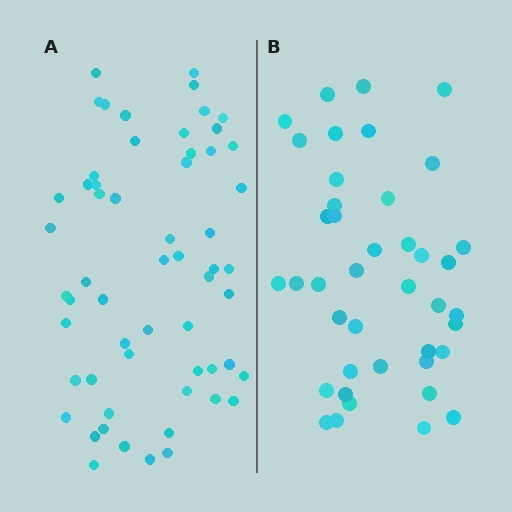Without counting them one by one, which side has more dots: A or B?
Region A (the left region) has more dots.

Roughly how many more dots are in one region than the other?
Region A has approximately 15 more dots than region B.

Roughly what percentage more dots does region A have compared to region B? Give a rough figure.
About 40% more.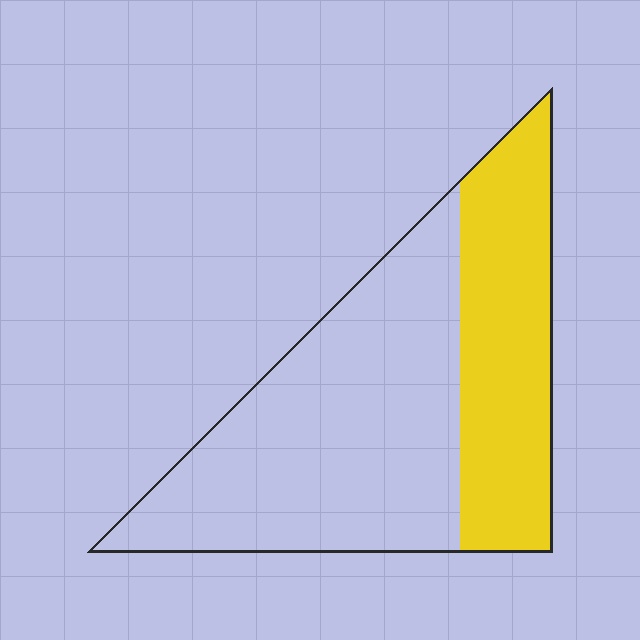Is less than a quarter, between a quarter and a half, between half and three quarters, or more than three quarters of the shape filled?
Between a quarter and a half.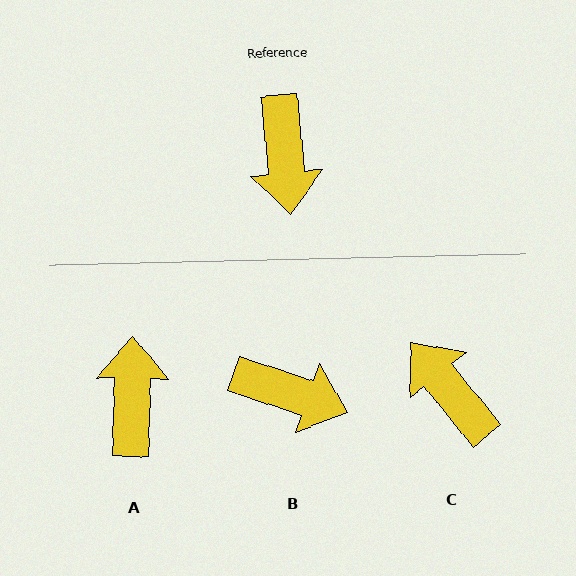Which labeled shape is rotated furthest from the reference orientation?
A, about 173 degrees away.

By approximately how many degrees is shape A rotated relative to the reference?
Approximately 173 degrees counter-clockwise.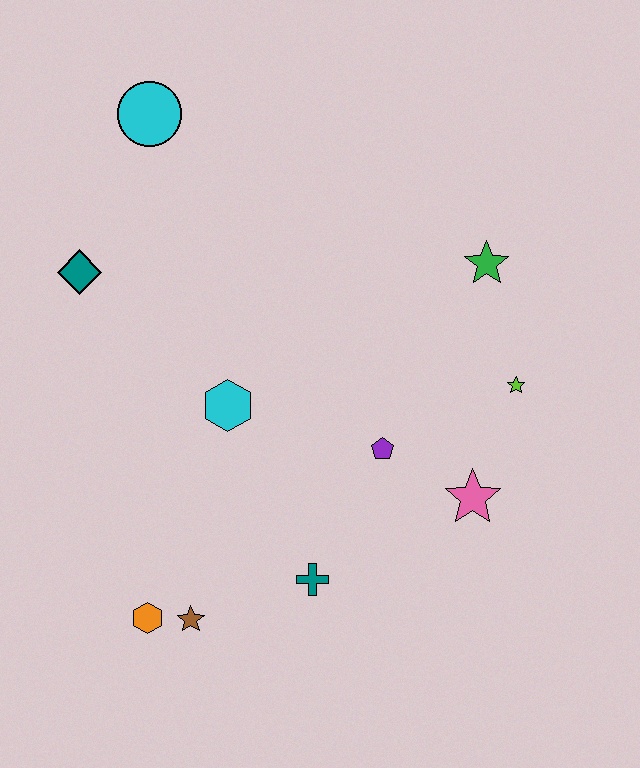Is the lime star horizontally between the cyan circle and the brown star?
No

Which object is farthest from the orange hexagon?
The cyan circle is farthest from the orange hexagon.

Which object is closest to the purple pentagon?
The pink star is closest to the purple pentagon.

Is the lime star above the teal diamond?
No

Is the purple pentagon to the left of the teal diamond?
No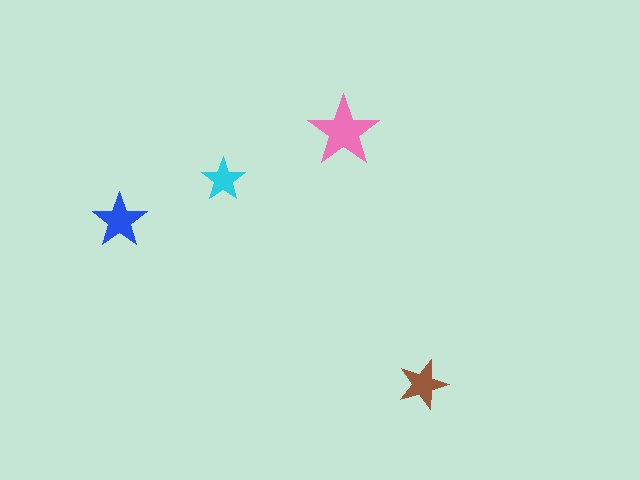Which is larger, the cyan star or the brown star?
The brown one.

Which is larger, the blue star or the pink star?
The pink one.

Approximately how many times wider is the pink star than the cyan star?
About 1.5 times wider.